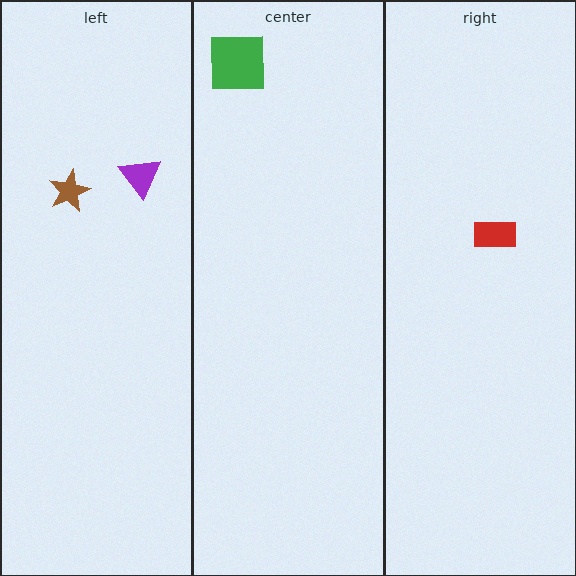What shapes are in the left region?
The purple triangle, the brown star.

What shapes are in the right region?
The red rectangle.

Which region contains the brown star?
The left region.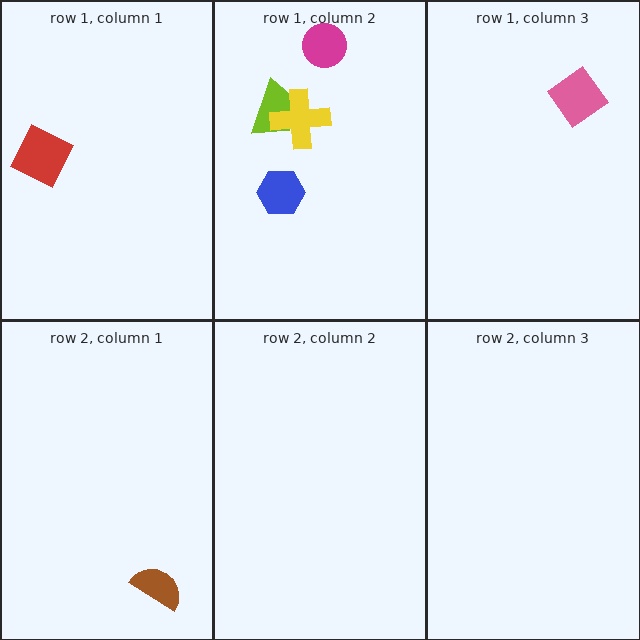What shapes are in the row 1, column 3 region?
The pink diamond.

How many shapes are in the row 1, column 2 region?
4.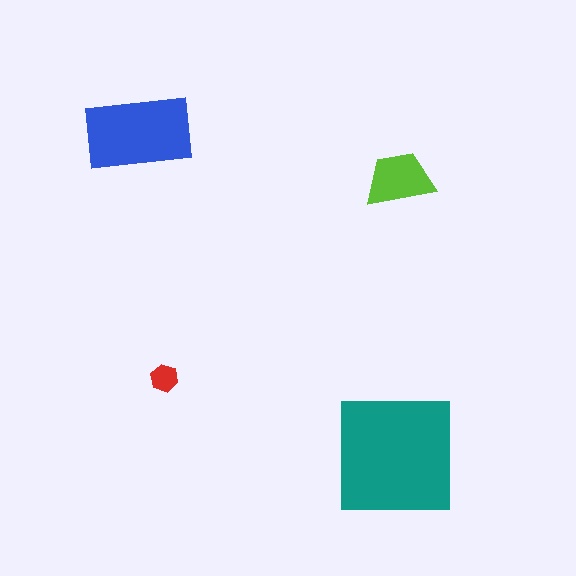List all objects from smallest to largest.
The red hexagon, the lime trapezoid, the blue rectangle, the teal square.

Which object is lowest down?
The teal square is bottommost.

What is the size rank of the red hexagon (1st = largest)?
4th.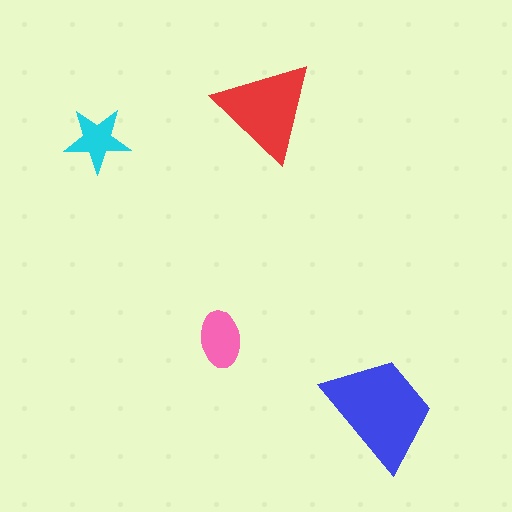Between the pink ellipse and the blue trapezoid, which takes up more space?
The blue trapezoid.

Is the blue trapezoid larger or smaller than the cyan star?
Larger.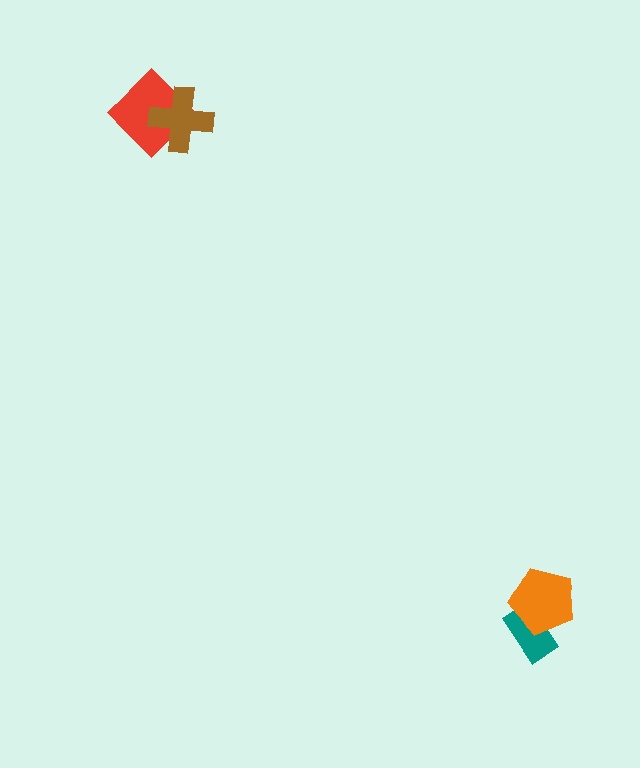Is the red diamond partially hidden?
Yes, it is partially covered by another shape.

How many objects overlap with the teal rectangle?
1 object overlaps with the teal rectangle.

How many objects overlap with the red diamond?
1 object overlaps with the red diamond.